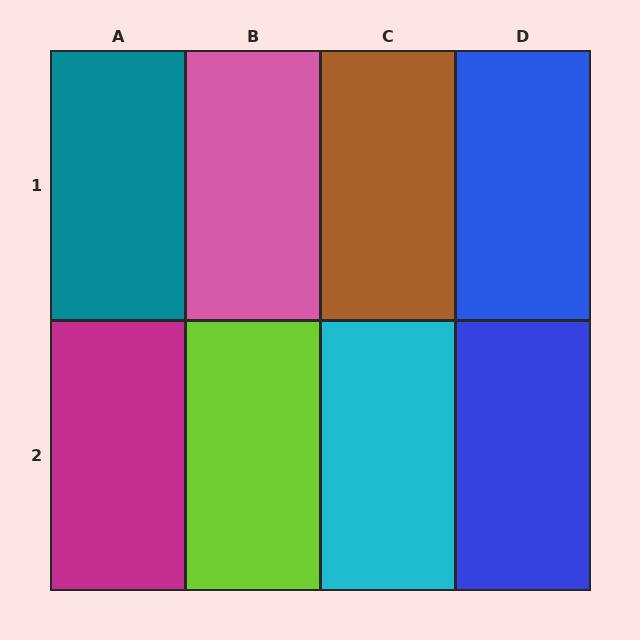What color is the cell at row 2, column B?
Lime.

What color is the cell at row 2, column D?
Blue.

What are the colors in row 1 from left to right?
Teal, pink, brown, blue.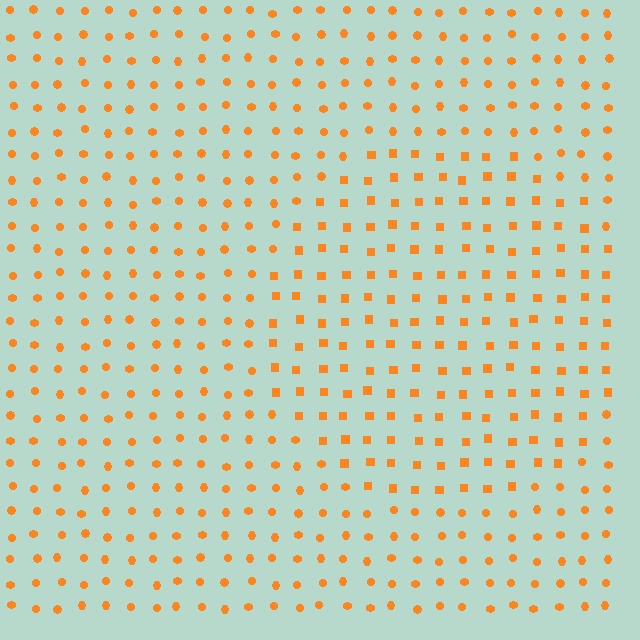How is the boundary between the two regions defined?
The boundary is defined by a change in element shape: squares inside vs. circles outside. All elements share the same color and spacing.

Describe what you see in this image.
The image is filled with small orange elements arranged in a uniform grid. A circle-shaped region contains squares, while the surrounding area contains circles. The boundary is defined purely by the change in element shape.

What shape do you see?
I see a circle.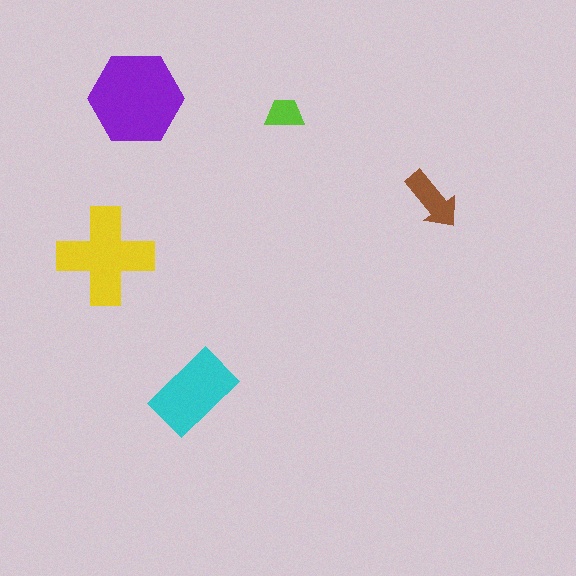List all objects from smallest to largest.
The lime trapezoid, the brown arrow, the cyan rectangle, the yellow cross, the purple hexagon.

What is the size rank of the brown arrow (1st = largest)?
4th.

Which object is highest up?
The purple hexagon is topmost.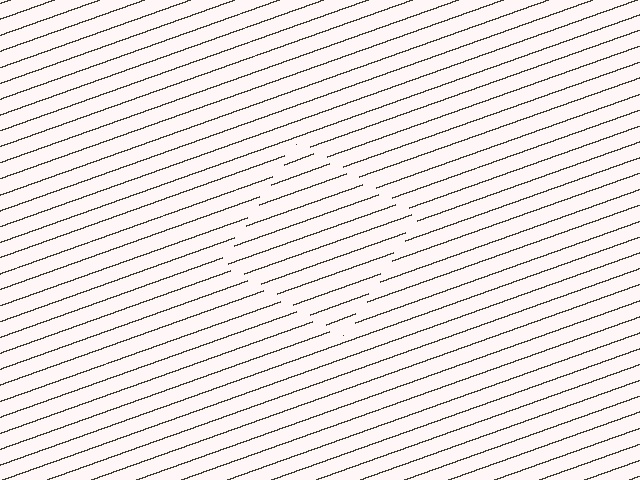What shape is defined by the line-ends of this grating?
An illusory square. The interior of the shape contains the same grating, shifted by half a period — the contour is defined by the phase discontinuity where line-ends from the inner and outer gratings abut.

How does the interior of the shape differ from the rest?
The interior of the shape contains the same grating, shifted by half a period — the contour is defined by the phase discontinuity where line-ends from the inner and outer gratings abut.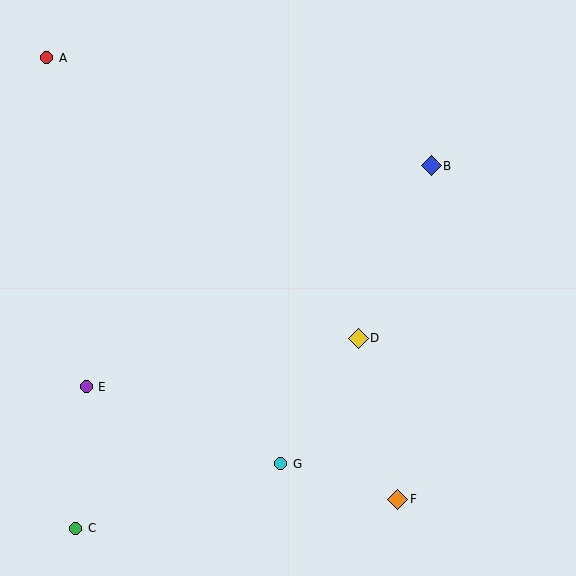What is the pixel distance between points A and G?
The distance between A and G is 469 pixels.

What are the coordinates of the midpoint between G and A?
The midpoint between G and A is at (164, 261).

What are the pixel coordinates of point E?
Point E is at (86, 387).